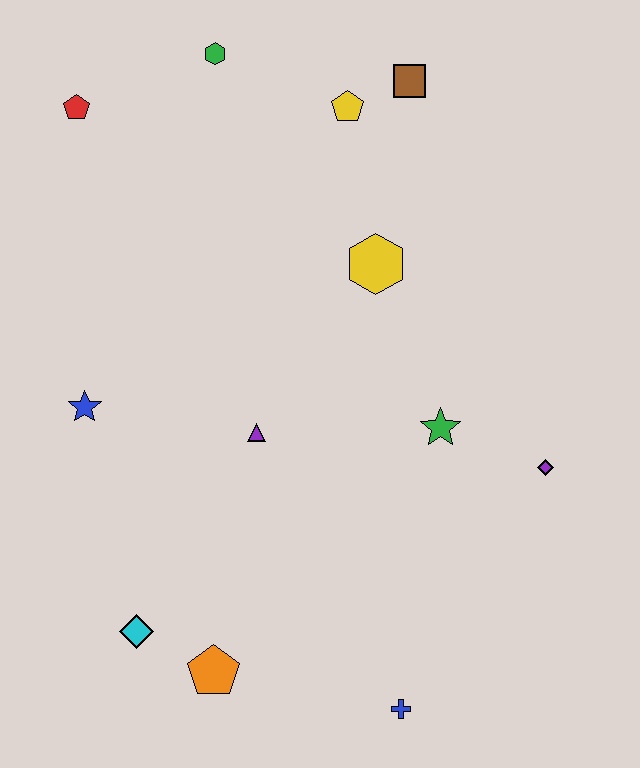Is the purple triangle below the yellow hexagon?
Yes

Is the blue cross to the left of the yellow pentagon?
No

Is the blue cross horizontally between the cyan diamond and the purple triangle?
No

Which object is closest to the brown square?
The yellow pentagon is closest to the brown square.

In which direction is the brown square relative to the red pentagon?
The brown square is to the right of the red pentagon.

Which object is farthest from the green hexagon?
The blue cross is farthest from the green hexagon.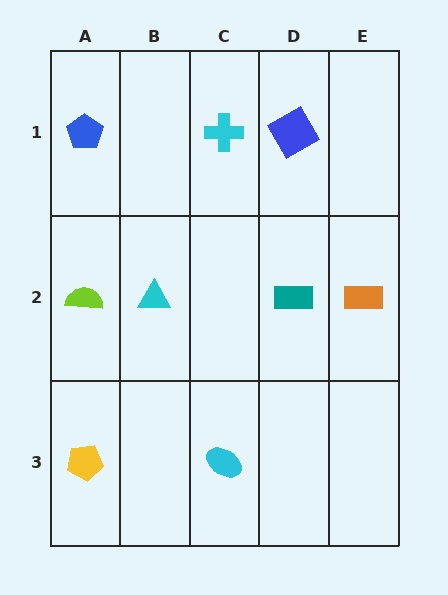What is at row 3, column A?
A yellow pentagon.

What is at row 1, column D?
A blue square.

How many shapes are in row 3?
2 shapes.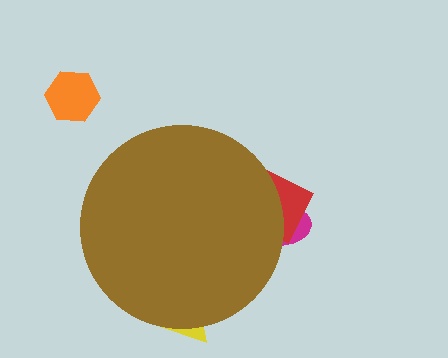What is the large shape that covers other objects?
A brown circle.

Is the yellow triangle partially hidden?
Yes, the yellow triangle is partially hidden behind the brown circle.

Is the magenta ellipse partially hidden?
Yes, the magenta ellipse is partially hidden behind the brown circle.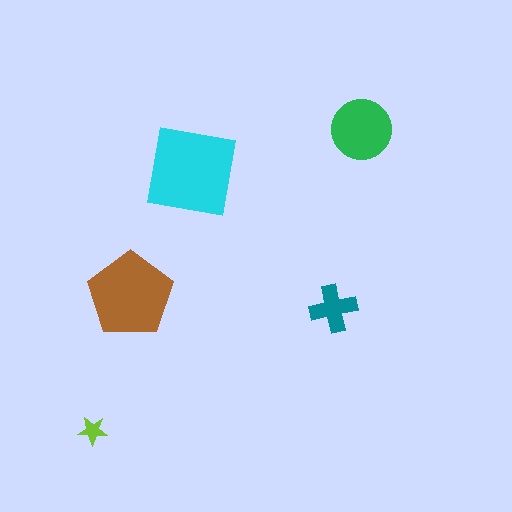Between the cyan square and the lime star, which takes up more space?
The cyan square.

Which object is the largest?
The cyan square.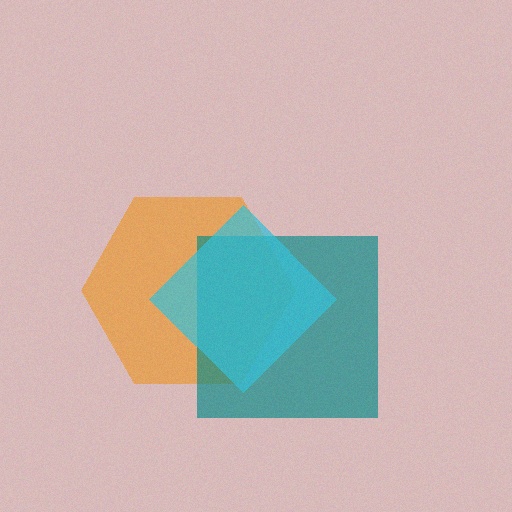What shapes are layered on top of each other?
The layered shapes are: an orange hexagon, a teal square, a cyan diamond.